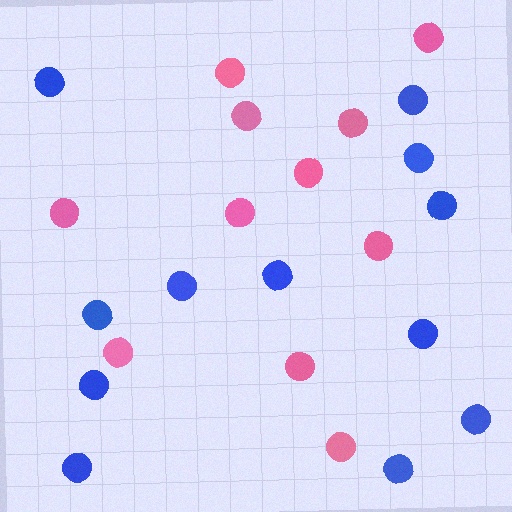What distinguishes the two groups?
There are 2 groups: one group of pink circles (11) and one group of blue circles (12).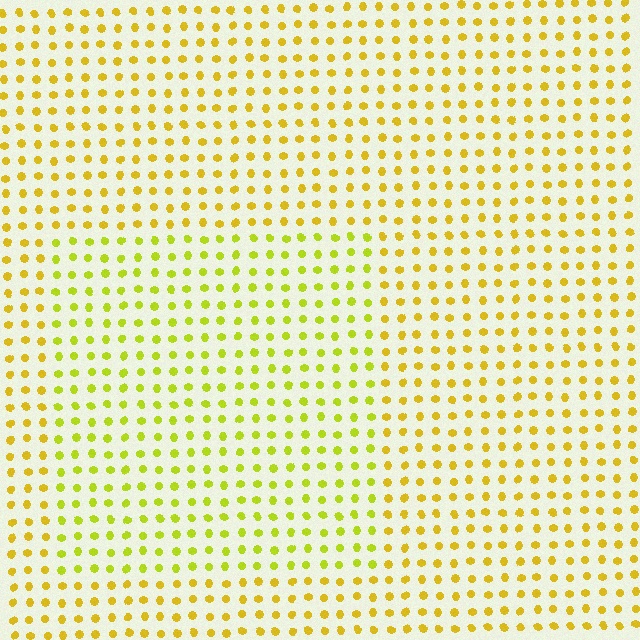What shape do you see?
I see a rectangle.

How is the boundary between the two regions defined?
The boundary is defined purely by a slight shift in hue (about 23 degrees). Spacing, size, and orientation are identical on both sides.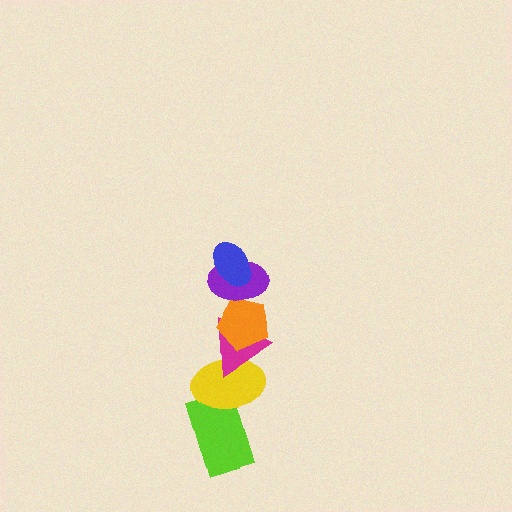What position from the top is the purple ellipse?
The purple ellipse is 2nd from the top.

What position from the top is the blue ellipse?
The blue ellipse is 1st from the top.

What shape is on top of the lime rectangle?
The yellow ellipse is on top of the lime rectangle.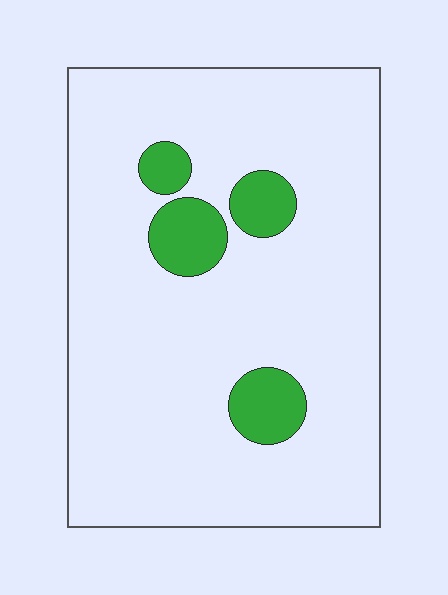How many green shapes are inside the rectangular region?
4.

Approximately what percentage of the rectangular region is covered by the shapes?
Approximately 10%.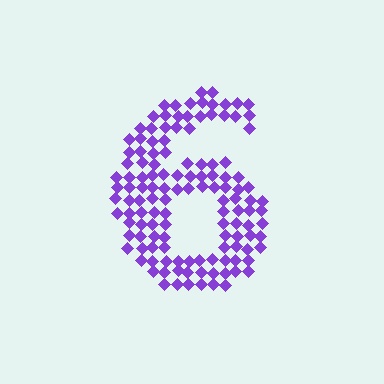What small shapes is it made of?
It is made of small diamonds.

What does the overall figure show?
The overall figure shows the digit 6.